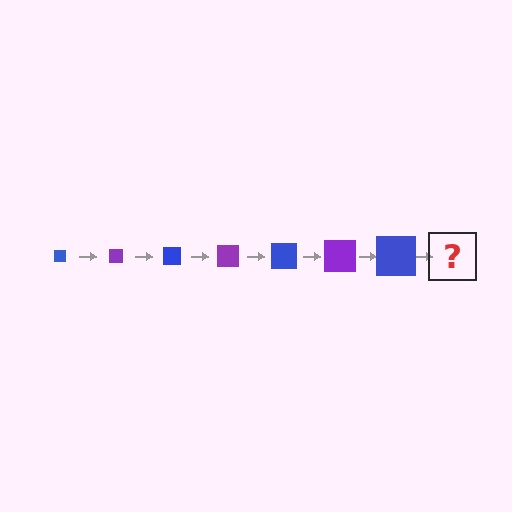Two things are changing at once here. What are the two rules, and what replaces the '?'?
The two rules are that the square grows larger each step and the color cycles through blue and purple. The '?' should be a purple square, larger than the previous one.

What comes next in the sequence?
The next element should be a purple square, larger than the previous one.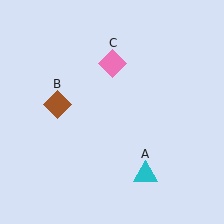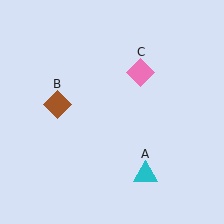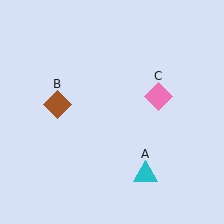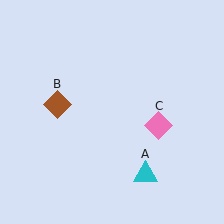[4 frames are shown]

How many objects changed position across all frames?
1 object changed position: pink diamond (object C).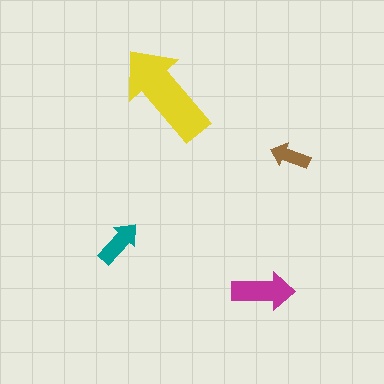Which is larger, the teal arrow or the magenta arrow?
The magenta one.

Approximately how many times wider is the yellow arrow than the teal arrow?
About 2 times wider.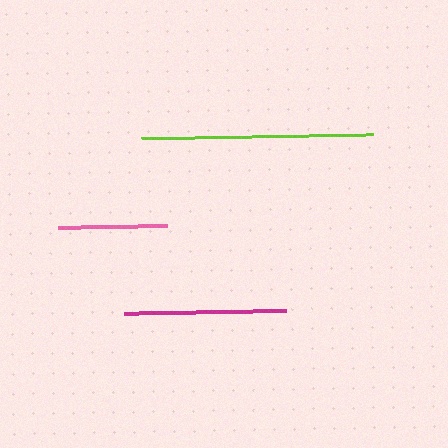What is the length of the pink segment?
The pink segment is approximately 109 pixels long.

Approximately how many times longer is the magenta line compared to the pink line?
The magenta line is approximately 1.5 times the length of the pink line.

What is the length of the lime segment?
The lime segment is approximately 231 pixels long.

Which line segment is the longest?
The lime line is the longest at approximately 231 pixels.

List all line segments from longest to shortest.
From longest to shortest: lime, magenta, pink.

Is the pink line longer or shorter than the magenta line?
The magenta line is longer than the pink line.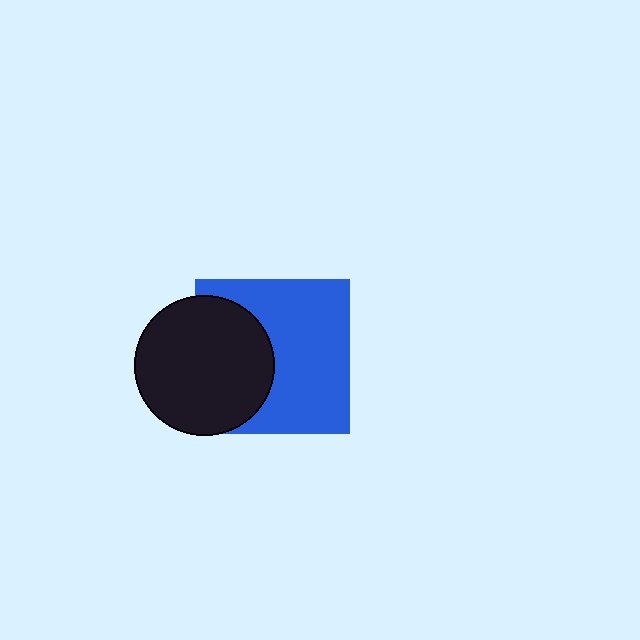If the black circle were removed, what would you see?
You would see the complete blue square.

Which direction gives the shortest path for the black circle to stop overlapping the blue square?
Moving left gives the shortest separation.